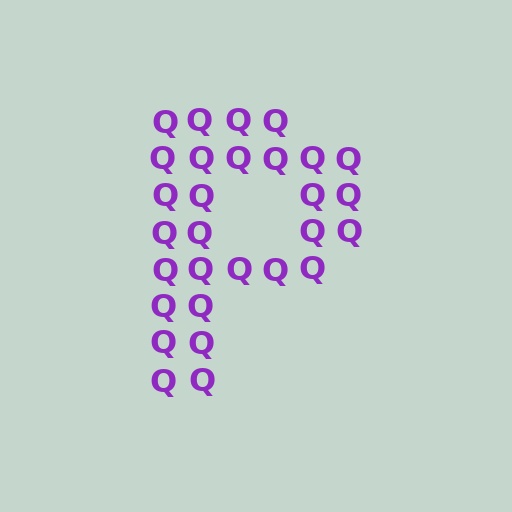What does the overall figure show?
The overall figure shows the letter P.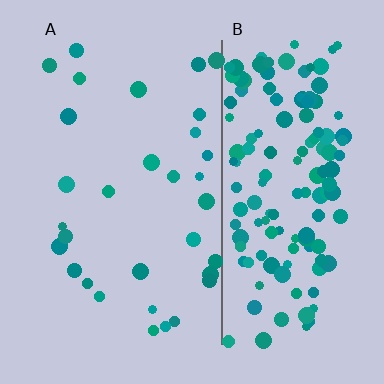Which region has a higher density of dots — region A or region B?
B (the right).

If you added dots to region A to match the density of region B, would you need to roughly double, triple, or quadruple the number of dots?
Approximately quadruple.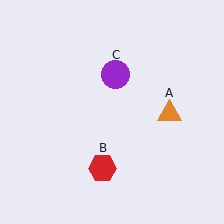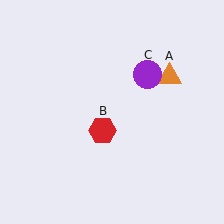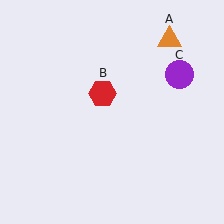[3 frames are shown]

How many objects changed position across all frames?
3 objects changed position: orange triangle (object A), red hexagon (object B), purple circle (object C).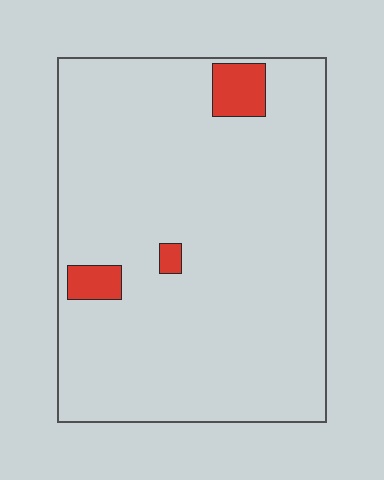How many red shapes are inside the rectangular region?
3.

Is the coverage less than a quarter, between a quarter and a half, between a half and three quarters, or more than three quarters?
Less than a quarter.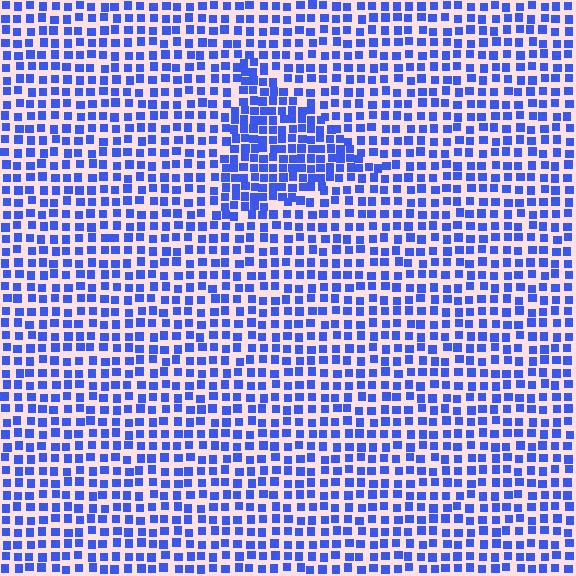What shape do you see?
I see a triangle.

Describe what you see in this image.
The image contains small blue elements arranged at two different densities. A triangle-shaped region is visible where the elements are more densely packed than the surrounding area.